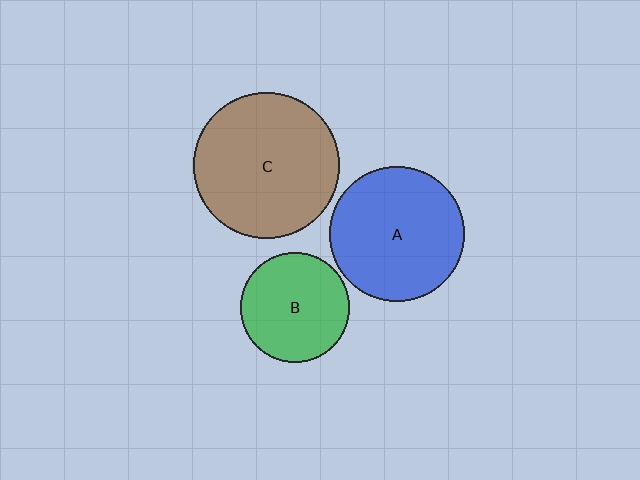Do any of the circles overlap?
No, none of the circles overlap.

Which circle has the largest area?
Circle C (brown).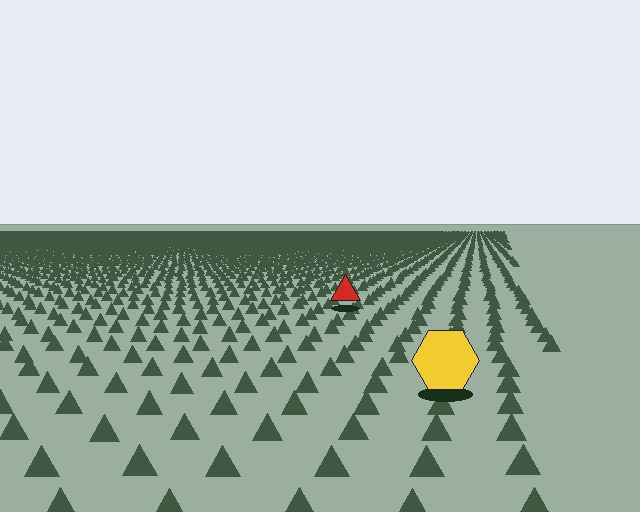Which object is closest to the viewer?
The yellow hexagon is closest. The texture marks near it are larger and more spread out.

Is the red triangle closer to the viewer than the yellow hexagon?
No. The yellow hexagon is closer — you can tell from the texture gradient: the ground texture is coarser near it.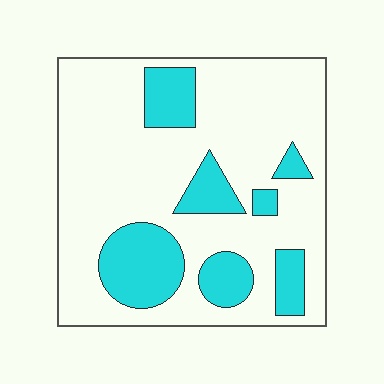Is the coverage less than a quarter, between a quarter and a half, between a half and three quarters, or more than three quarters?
Less than a quarter.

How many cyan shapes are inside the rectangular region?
7.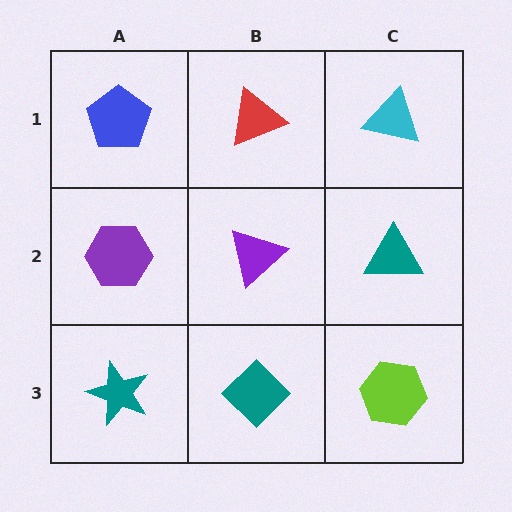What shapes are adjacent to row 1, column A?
A purple hexagon (row 2, column A), a red triangle (row 1, column B).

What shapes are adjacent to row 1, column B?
A purple triangle (row 2, column B), a blue pentagon (row 1, column A), a cyan triangle (row 1, column C).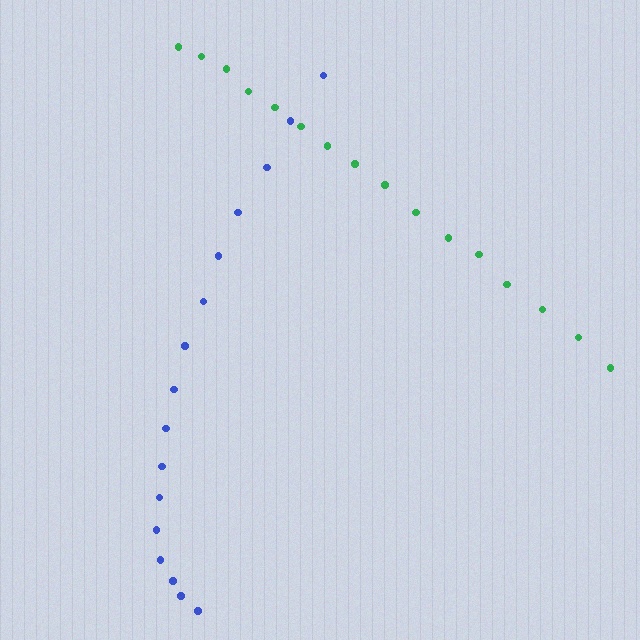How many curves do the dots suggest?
There are 2 distinct paths.